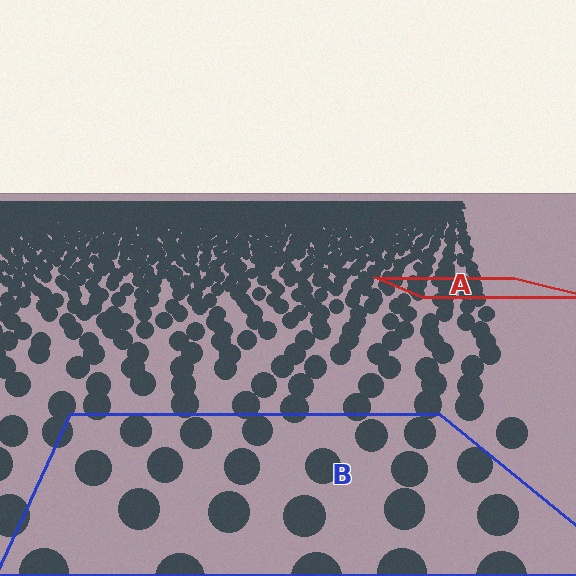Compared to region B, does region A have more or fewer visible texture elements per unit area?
Region A has more texture elements per unit area — they are packed more densely because it is farther away.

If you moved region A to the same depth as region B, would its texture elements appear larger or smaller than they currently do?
They would appear larger. At a closer depth, the same texture elements are projected at a bigger on-screen size.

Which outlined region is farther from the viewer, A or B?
Region A is farther from the viewer — the texture elements inside it appear smaller and more densely packed.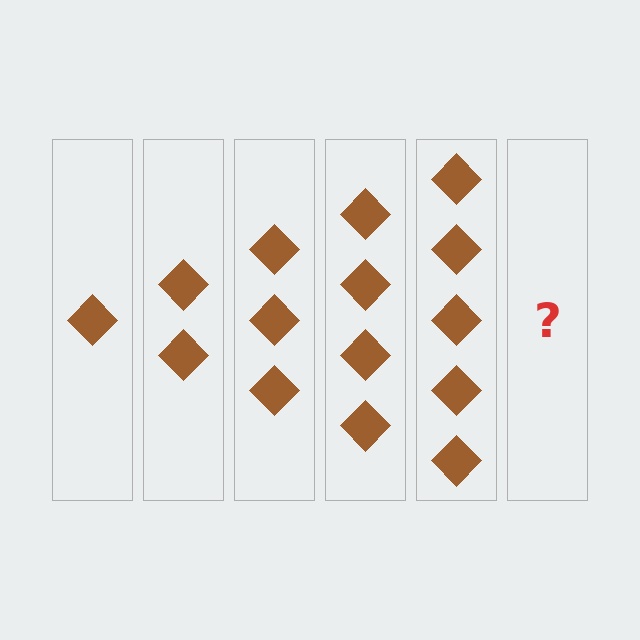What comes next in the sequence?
The next element should be 6 diamonds.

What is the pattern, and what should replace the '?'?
The pattern is that each step adds one more diamond. The '?' should be 6 diamonds.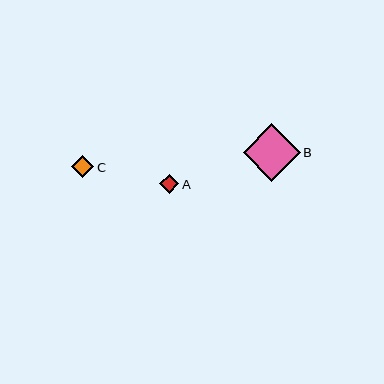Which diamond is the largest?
Diamond B is the largest with a size of approximately 57 pixels.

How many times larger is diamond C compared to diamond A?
Diamond C is approximately 1.1 times the size of diamond A.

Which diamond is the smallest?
Diamond A is the smallest with a size of approximately 19 pixels.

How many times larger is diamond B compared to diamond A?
Diamond B is approximately 3.0 times the size of diamond A.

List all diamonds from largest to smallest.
From largest to smallest: B, C, A.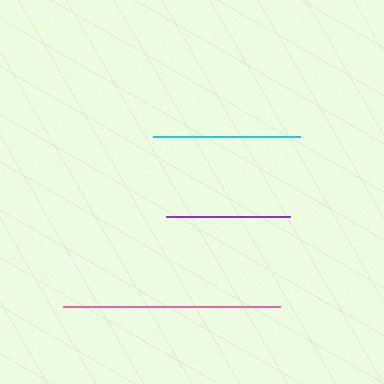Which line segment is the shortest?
The purple line is the shortest at approximately 124 pixels.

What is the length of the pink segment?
The pink segment is approximately 218 pixels long.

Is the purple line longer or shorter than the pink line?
The pink line is longer than the purple line.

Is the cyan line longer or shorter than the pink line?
The pink line is longer than the cyan line.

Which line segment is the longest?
The pink line is the longest at approximately 218 pixels.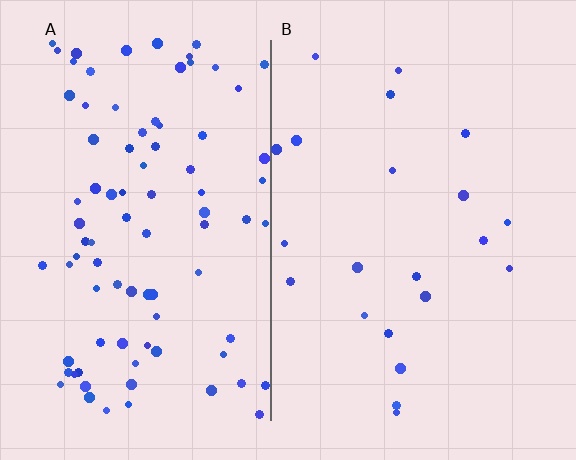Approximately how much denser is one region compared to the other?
Approximately 4.1× — region A over region B.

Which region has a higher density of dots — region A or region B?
A (the left).